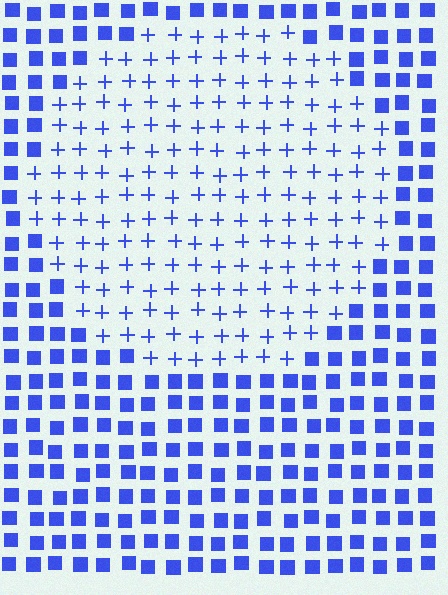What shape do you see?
I see a circle.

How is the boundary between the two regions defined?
The boundary is defined by a change in element shape: plus signs inside vs. squares outside. All elements share the same color and spacing.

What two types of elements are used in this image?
The image uses plus signs inside the circle region and squares outside it.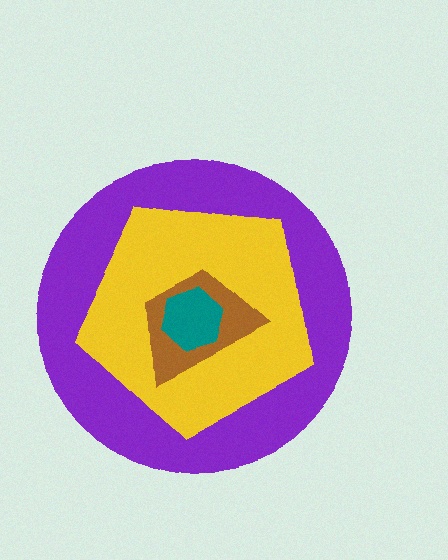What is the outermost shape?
The purple circle.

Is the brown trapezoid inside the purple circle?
Yes.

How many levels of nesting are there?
4.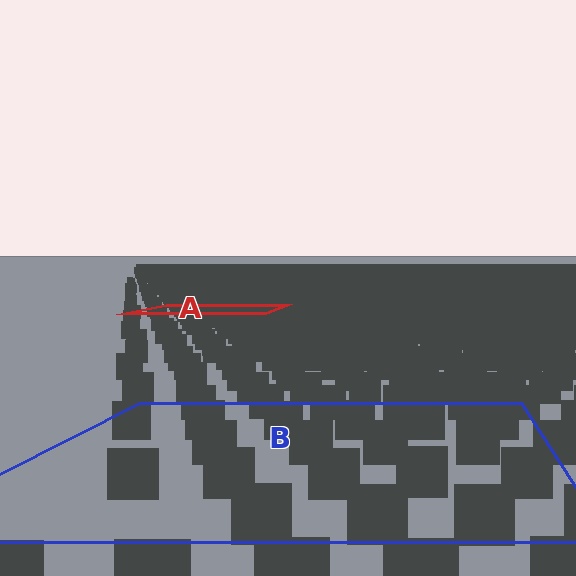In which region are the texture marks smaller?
The texture marks are smaller in region A, because it is farther away.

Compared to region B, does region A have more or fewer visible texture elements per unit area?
Region A has more texture elements per unit area — they are packed more densely because it is farther away.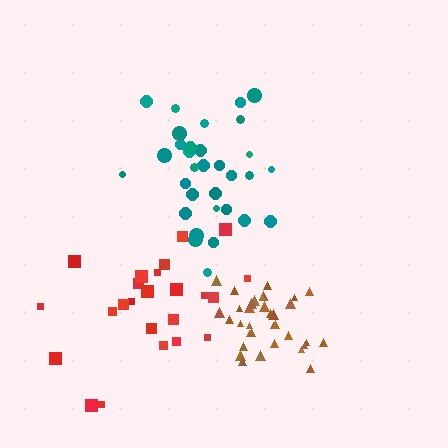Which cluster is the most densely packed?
Brown.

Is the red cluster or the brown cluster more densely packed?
Brown.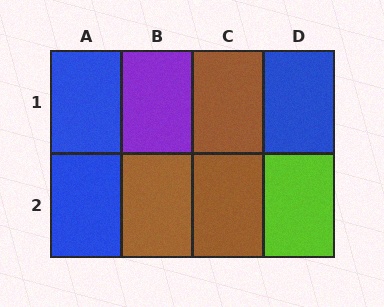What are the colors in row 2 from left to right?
Blue, brown, brown, lime.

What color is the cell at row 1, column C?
Brown.